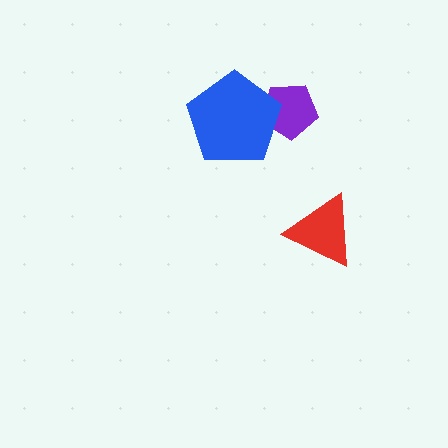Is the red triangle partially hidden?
No, no other shape covers it.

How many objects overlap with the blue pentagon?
1 object overlaps with the blue pentagon.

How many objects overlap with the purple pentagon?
1 object overlaps with the purple pentagon.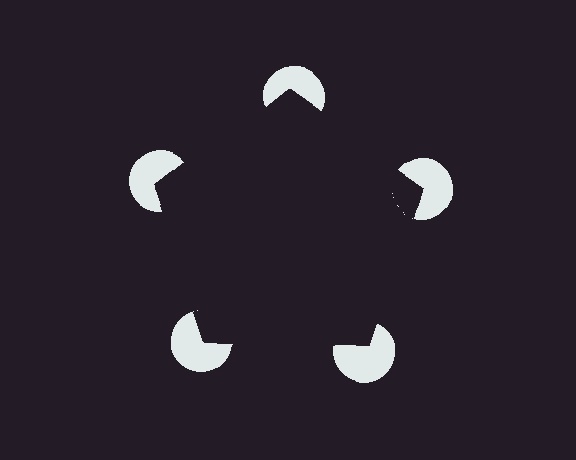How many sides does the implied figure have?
5 sides.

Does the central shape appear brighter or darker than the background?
It typically appears slightly darker than the background, even though no actual brightness change is drawn.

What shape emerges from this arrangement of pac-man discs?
An illusory pentagon — its edges are inferred from the aligned wedge cuts in the pac-man discs, not physically drawn.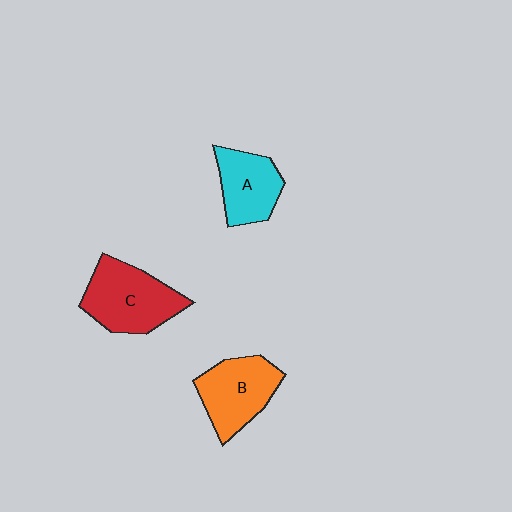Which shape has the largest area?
Shape C (red).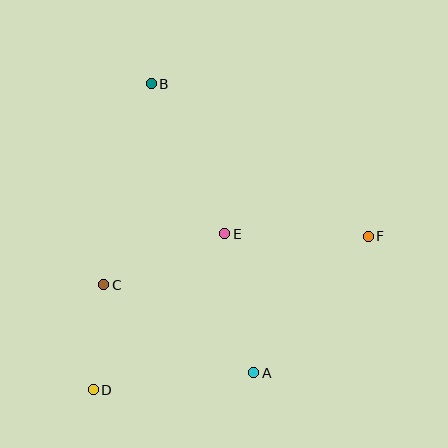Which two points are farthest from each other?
Points D and F are farthest from each other.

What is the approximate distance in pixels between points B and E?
The distance between B and E is approximately 167 pixels.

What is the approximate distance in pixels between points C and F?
The distance between C and F is approximately 269 pixels.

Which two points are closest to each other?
Points C and D are closest to each other.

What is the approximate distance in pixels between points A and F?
The distance between A and F is approximately 178 pixels.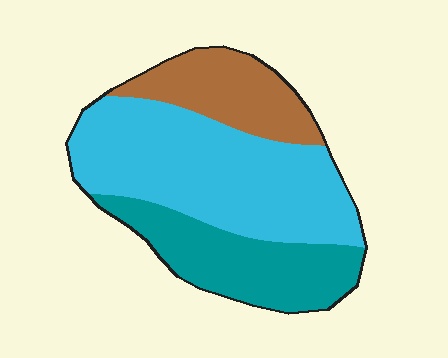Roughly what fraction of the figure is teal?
Teal takes up between a quarter and a half of the figure.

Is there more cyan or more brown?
Cyan.